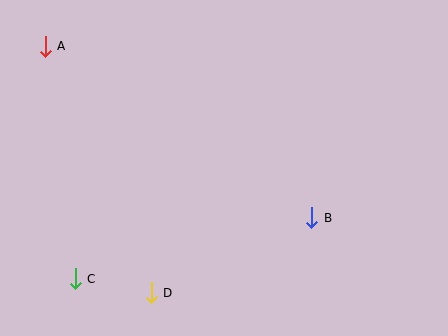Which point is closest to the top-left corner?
Point A is closest to the top-left corner.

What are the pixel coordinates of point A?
Point A is at (45, 46).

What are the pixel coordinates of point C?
Point C is at (75, 279).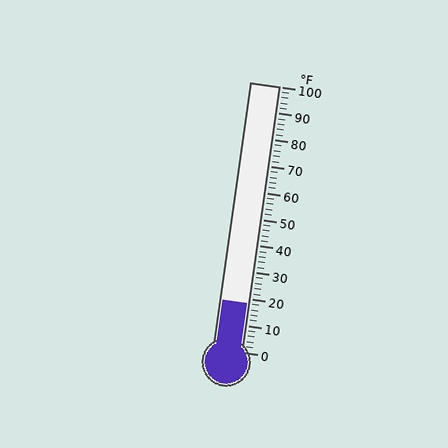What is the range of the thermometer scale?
The thermometer scale ranges from 0°F to 100°F.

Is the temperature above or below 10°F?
The temperature is above 10°F.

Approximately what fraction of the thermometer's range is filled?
The thermometer is filled to approximately 20% of its range.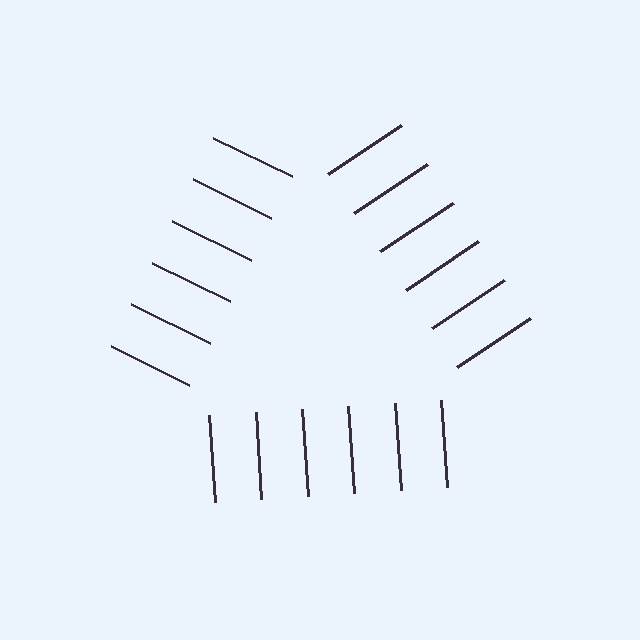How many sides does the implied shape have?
3 sides — the line-ends trace a triangle.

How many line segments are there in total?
18 — 6 along each of the 3 edges.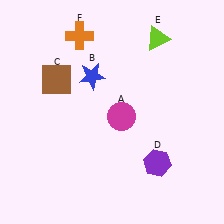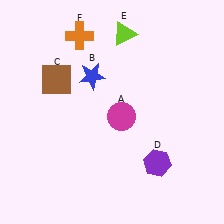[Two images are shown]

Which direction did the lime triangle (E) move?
The lime triangle (E) moved left.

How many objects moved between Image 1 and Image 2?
1 object moved between the two images.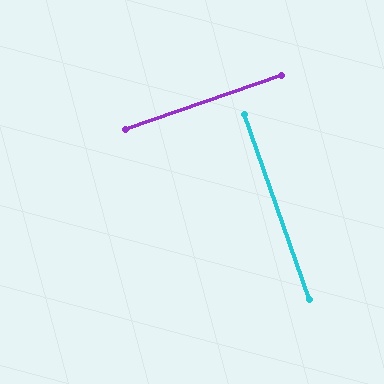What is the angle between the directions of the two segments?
Approximately 90 degrees.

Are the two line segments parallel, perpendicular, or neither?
Perpendicular — they meet at approximately 90°.